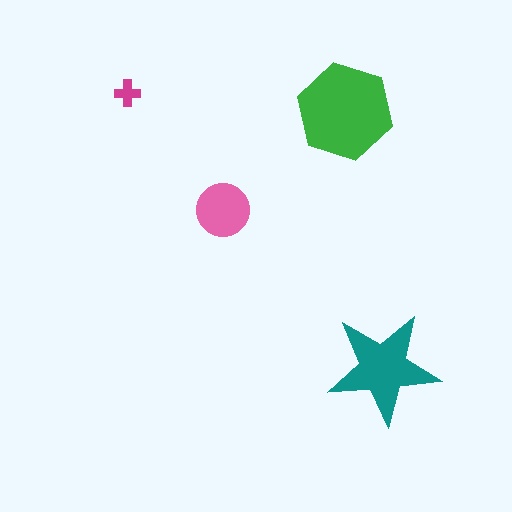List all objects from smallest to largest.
The magenta cross, the pink circle, the teal star, the green hexagon.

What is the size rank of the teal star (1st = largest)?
2nd.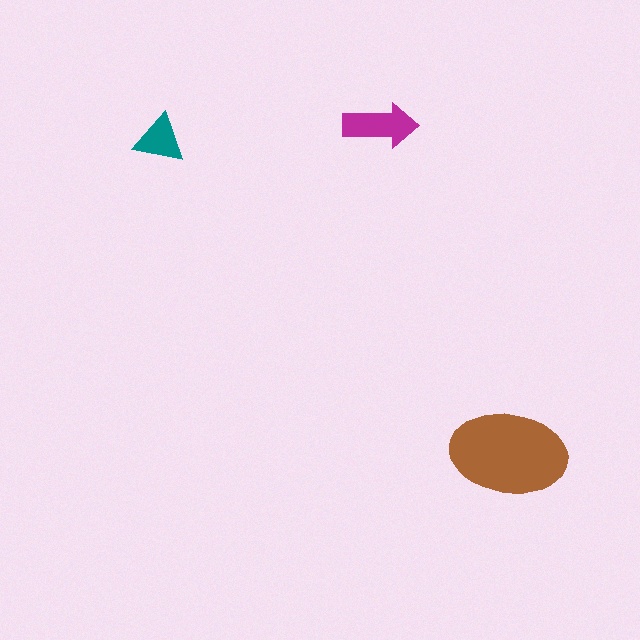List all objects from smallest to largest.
The teal triangle, the magenta arrow, the brown ellipse.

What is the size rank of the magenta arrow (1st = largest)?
2nd.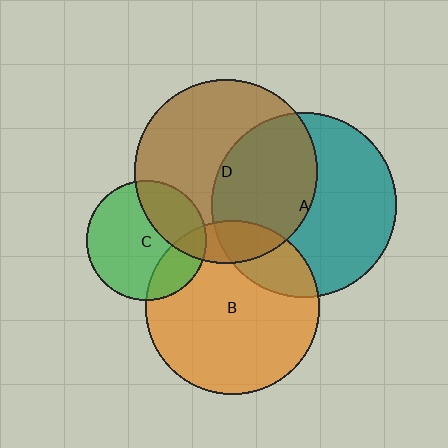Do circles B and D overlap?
Yes.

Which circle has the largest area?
Circle A (teal).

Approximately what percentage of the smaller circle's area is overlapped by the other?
Approximately 15%.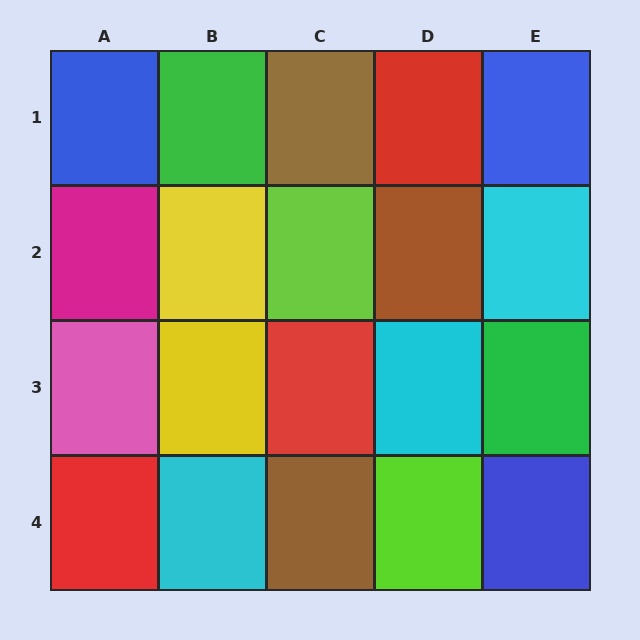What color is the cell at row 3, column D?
Cyan.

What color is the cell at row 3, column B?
Yellow.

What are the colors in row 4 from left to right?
Red, cyan, brown, lime, blue.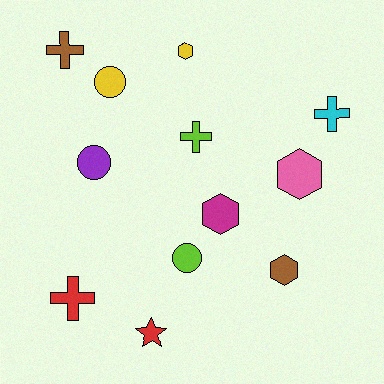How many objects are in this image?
There are 12 objects.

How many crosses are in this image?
There are 4 crosses.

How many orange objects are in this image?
There are no orange objects.